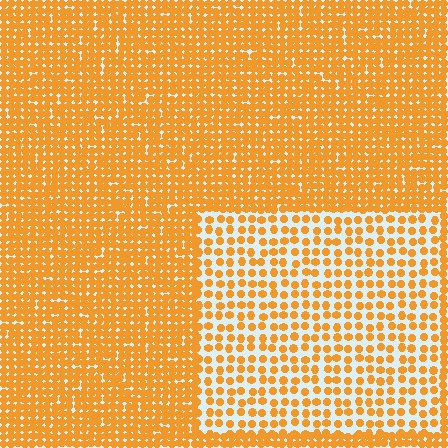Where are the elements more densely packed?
The elements are more densely packed outside the rectangle boundary.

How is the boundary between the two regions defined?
The boundary is defined by a change in element density (approximately 2.1x ratio). All elements are the same color, size, and shape.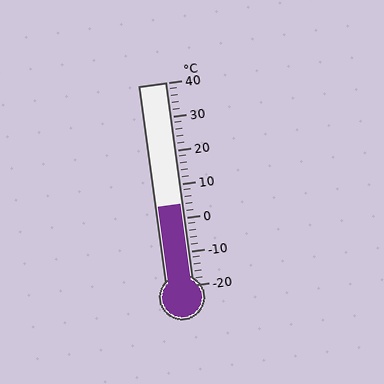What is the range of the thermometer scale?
The thermometer scale ranges from -20°C to 40°C.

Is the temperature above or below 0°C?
The temperature is above 0°C.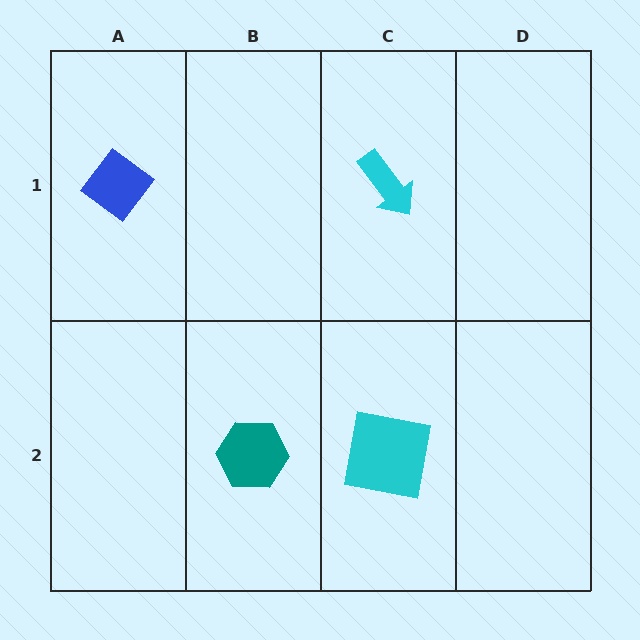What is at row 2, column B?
A teal hexagon.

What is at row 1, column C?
A cyan arrow.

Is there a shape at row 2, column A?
No, that cell is empty.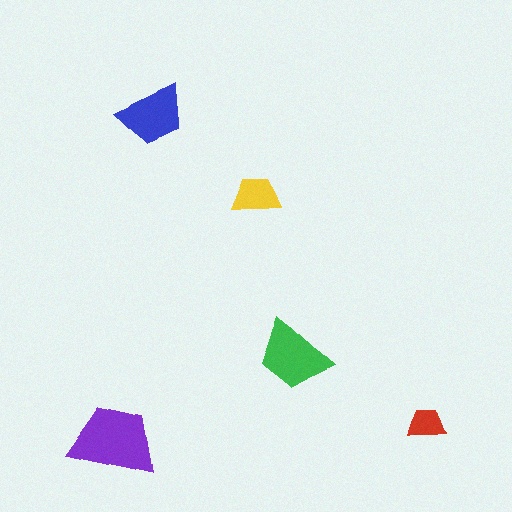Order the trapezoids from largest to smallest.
the purple one, the green one, the blue one, the yellow one, the red one.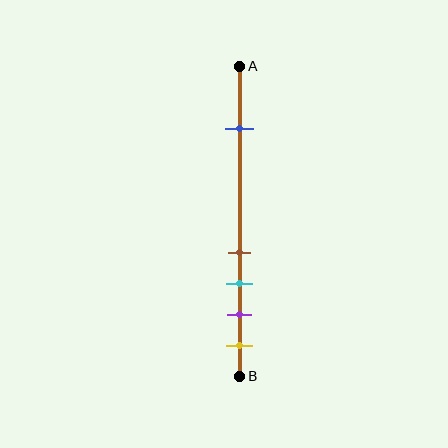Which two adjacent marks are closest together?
The brown and cyan marks are the closest adjacent pair.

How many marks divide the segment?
There are 5 marks dividing the segment.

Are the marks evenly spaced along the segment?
No, the marks are not evenly spaced.